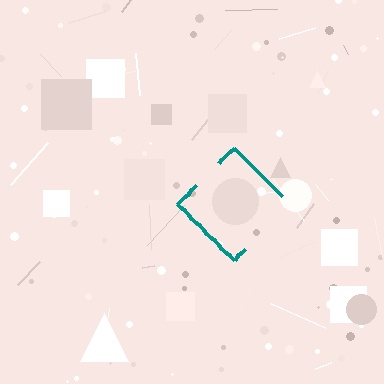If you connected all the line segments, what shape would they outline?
They would outline a diamond.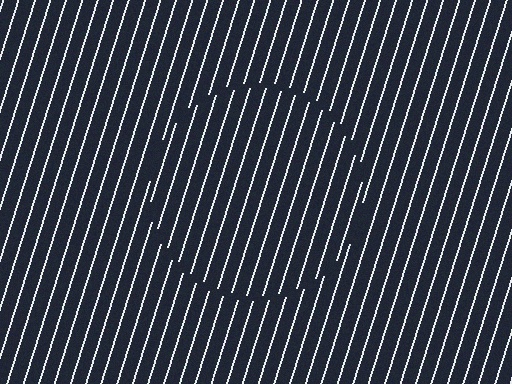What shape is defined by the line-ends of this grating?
An illusory circle. The interior of the shape contains the same grating, shifted by half a period — the contour is defined by the phase discontinuity where line-ends from the inner and outer gratings abut.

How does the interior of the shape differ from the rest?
The interior of the shape contains the same grating, shifted by half a period — the contour is defined by the phase discontinuity where line-ends from the inner and outer gratings abut.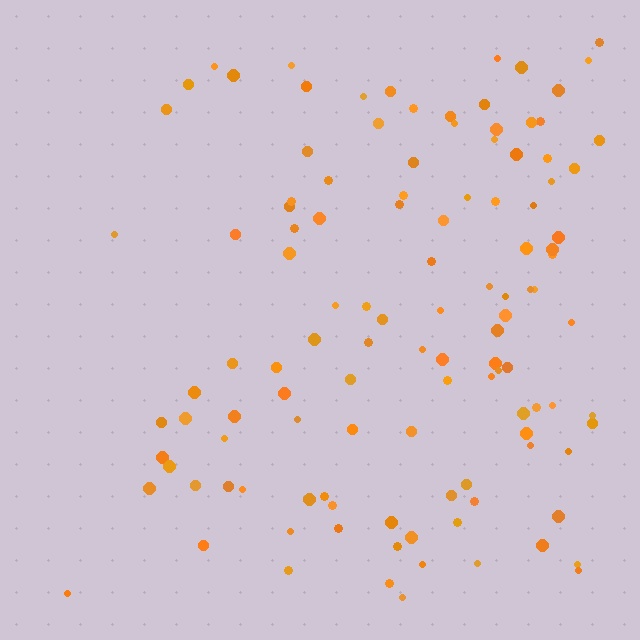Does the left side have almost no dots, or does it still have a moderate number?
Still a moderate number, just noticeably fewer than the right.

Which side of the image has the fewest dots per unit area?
The left.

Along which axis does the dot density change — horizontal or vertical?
Horizontal.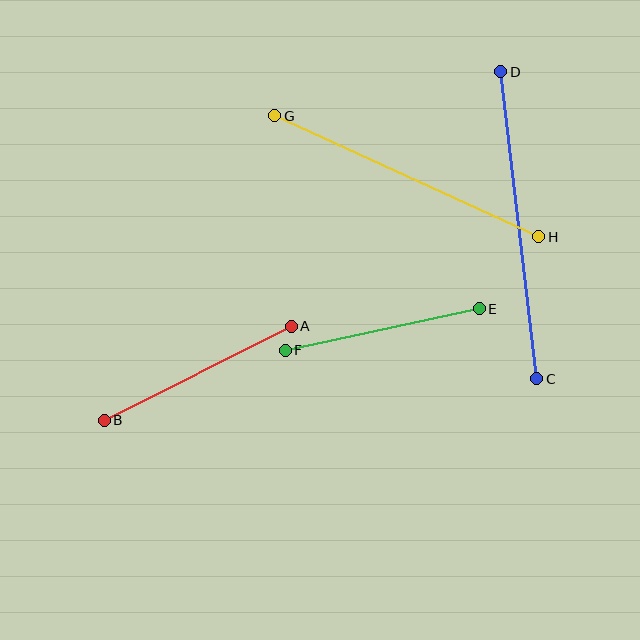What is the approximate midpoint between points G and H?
The midpoint is at approximately (407, 176) pixels.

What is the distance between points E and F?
The distance is approximately 198 pixels.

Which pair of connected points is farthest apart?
Points C and D are farthest apart.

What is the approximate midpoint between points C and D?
The midpoint is at approximately (519, 225) pixels.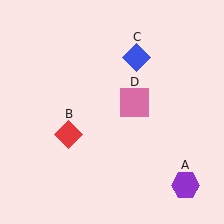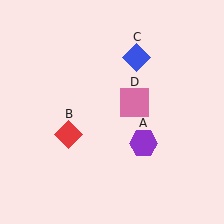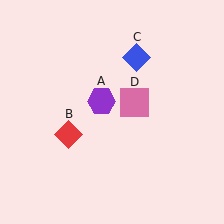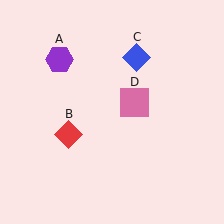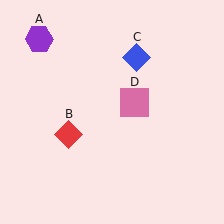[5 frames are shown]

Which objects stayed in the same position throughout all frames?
Red diamond (object B) and blue diamond (object C) and pink square (object D) remained stationary.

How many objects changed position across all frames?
1 object changed position: purple hexagon (object A).